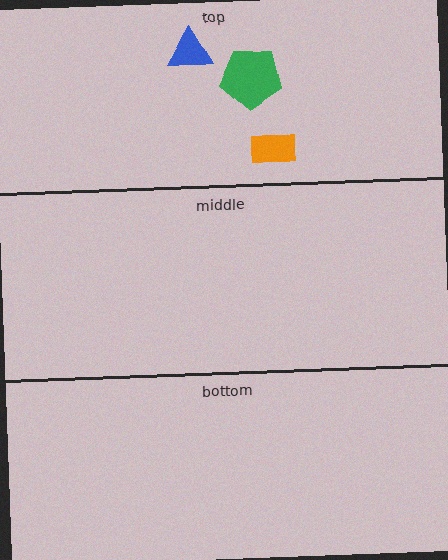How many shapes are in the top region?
3.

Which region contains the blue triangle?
The top region.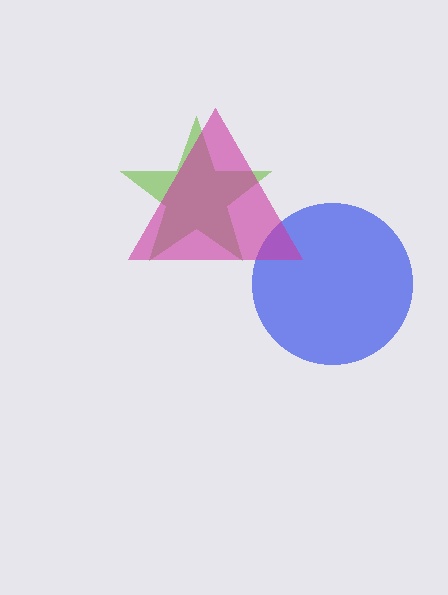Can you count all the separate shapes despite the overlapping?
Yes, there are 3 separate shapes.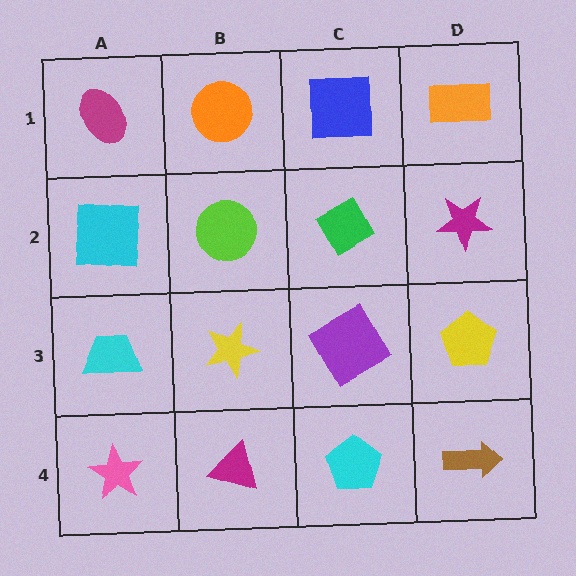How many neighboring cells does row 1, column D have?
2.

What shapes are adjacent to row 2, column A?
A magenta ellipse (row 1, column A), a cyan trapezoid (row 3, column A), a lime circle (row 2, column B).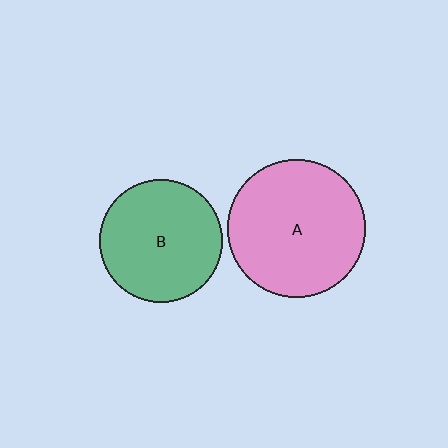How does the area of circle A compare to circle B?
Approximately 1.3 times.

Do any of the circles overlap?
No, none of the circles overlap.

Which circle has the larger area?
Circle A (pink).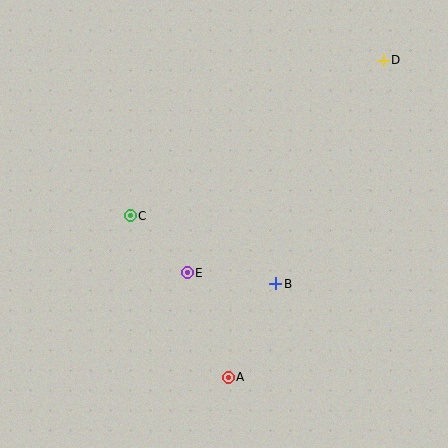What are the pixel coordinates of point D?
Point D is at (383, 60).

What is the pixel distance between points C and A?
The distance between C and A is 189 pixels.